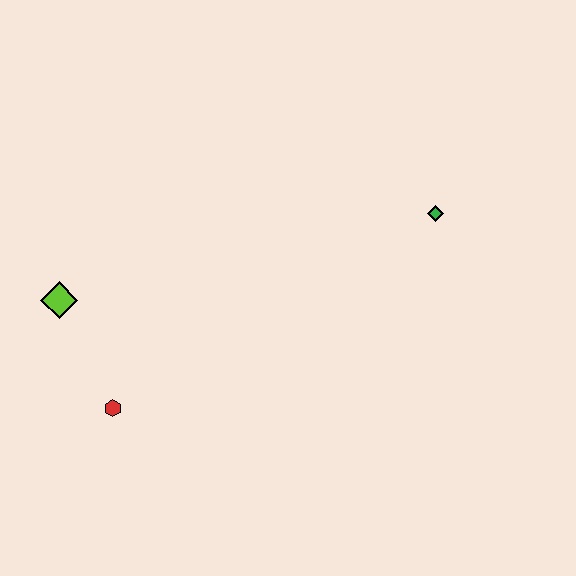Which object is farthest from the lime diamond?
The green diamond is farthest from the lime diamond.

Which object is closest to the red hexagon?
The lime diamond is closest to the red hexagon.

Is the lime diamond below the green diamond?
Yes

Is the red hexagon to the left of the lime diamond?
No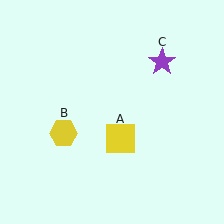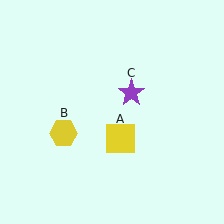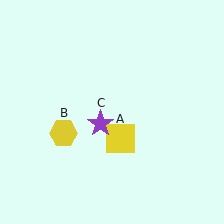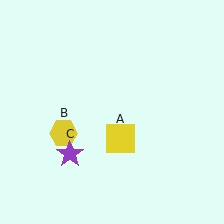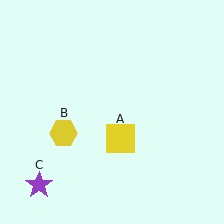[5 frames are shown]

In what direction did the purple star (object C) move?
The purple star (object C) moved down and to the left.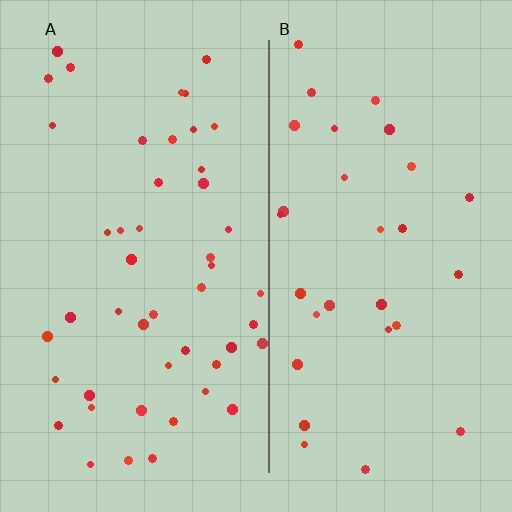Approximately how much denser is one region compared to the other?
Approximately 1.6× — region A over region B.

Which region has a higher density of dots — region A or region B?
A (the left).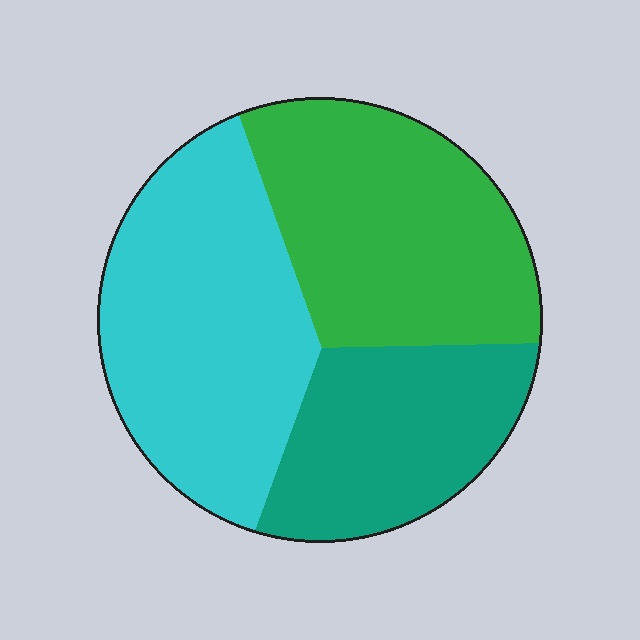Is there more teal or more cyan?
Cyan.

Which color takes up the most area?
Cyan, at roughly 40%.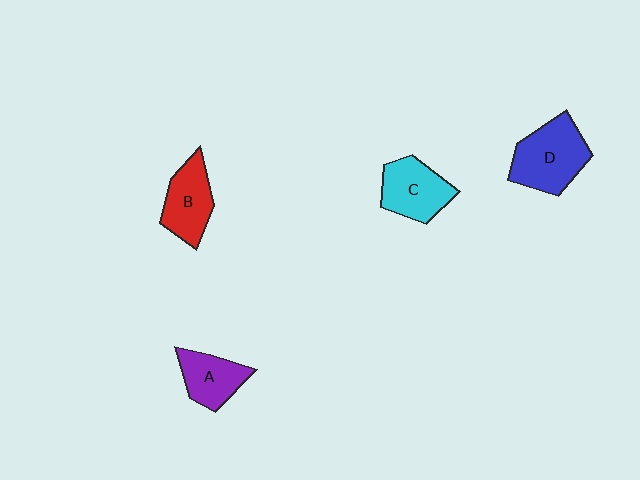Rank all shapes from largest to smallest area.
From largest to smallest: D (blue), C (cyan), B (red), A (purple).